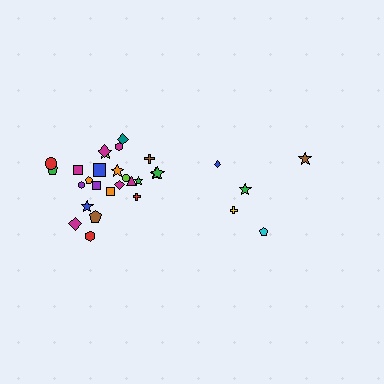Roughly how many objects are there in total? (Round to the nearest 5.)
Roughly 30 objects in total.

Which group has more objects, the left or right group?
The left group.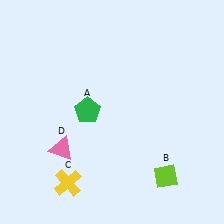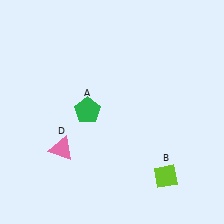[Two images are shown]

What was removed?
The yellow cross (C) was removed in Image 2.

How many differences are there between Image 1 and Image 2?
There is 1 difference between the two images.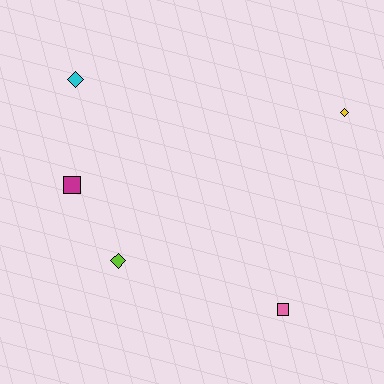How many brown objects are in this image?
There are no brown objects.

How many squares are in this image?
There are 2 squares.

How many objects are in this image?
There are 5 objects.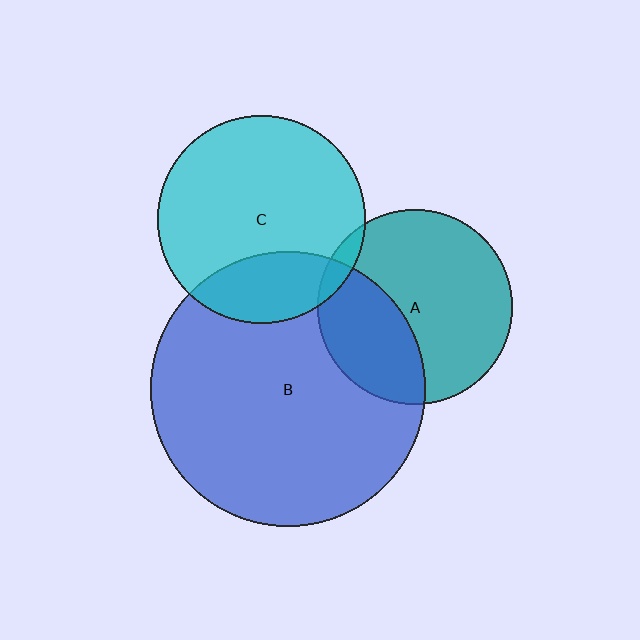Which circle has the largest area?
Circle B (blue).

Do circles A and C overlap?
Yes.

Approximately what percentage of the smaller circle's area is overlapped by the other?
Approximately 5%.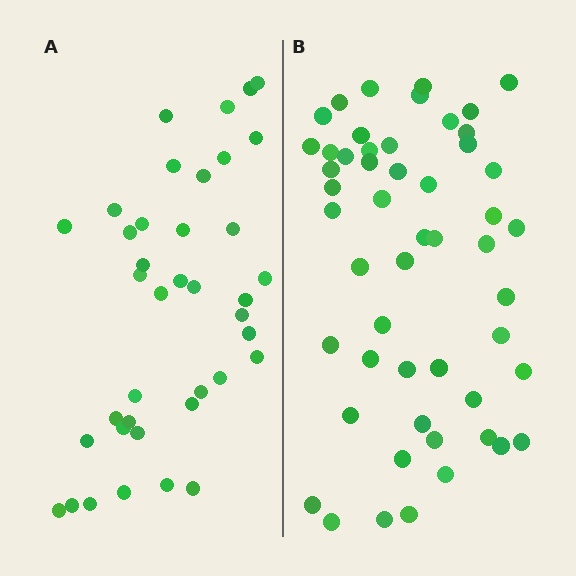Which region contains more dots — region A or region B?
Region B (the right region) has more dots.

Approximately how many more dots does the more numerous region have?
Region B has approximately 15 more dots than region A.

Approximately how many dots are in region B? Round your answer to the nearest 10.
About 50 dots. (The exact count is 52, which rounds to 50.)